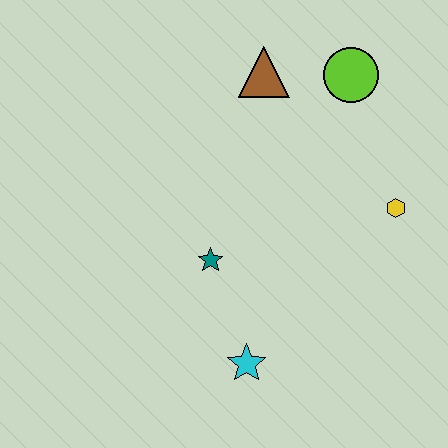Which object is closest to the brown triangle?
The lime circle is closest to the brown triangle.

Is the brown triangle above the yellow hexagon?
Yes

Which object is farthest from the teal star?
The lime circle is farthest from the teal star.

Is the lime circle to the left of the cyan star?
No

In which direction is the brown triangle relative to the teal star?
The brown triangle is above the teal star.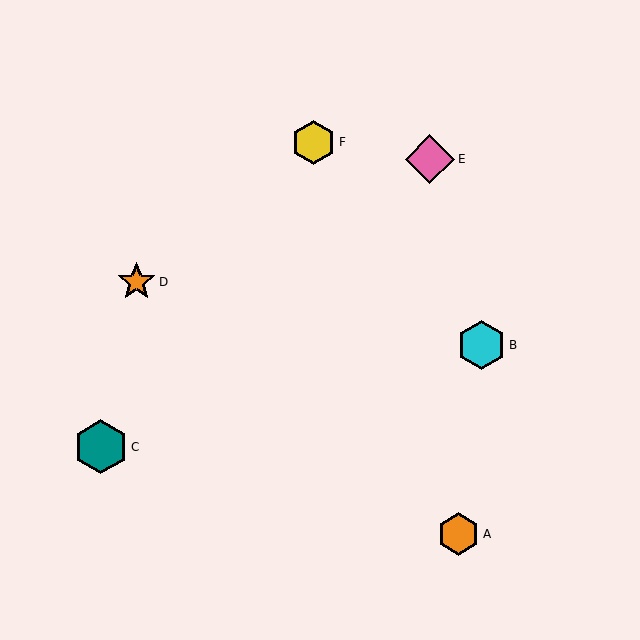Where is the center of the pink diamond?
The center of the pink diamond is at (430, 159).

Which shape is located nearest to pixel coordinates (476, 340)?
The cyan hexagon (labeled B) at (482, 345) is nearest to that location.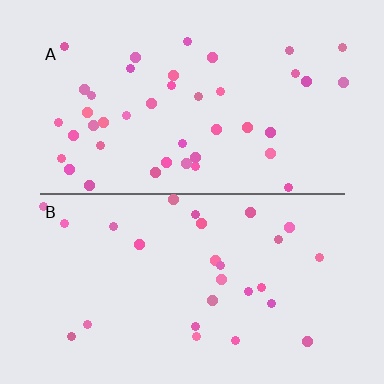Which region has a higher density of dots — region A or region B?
A (the top).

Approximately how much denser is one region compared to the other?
Approximately 1.6× — region A over region B.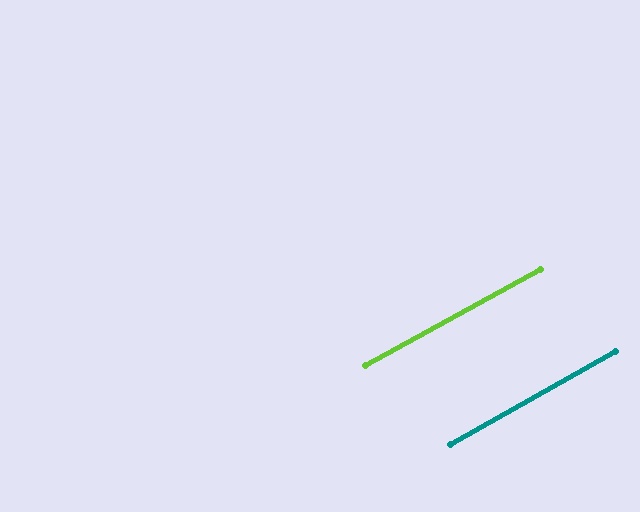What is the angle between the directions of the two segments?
Approximately 1 degree.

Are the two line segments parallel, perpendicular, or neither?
Parallel — their directions differ by only 0.7°.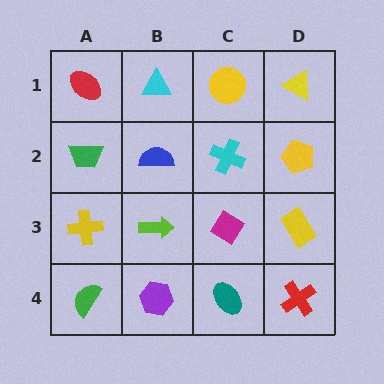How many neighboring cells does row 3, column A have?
3.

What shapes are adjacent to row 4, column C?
A magenta diamond (row 3, column C), a purple hexagon (row 4, column B), a red cross (row 4, column D).